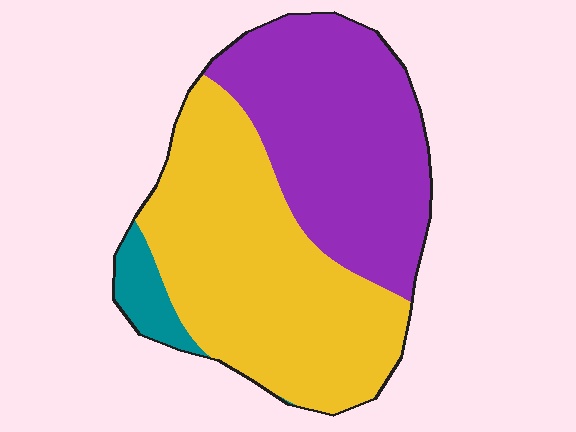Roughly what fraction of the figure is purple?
Purple covers 43% of the figure.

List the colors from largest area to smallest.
From largest to smallest: yellow, purple, teal.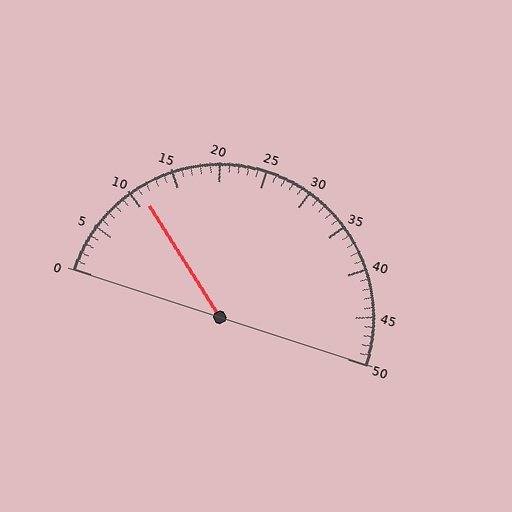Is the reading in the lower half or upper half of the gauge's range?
The reading is in the lower half of the range (0 to 50).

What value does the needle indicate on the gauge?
The needle indicates approximately 11.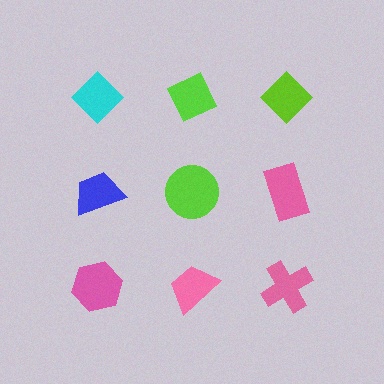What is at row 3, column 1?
A pink hexagon.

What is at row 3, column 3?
A pink cross.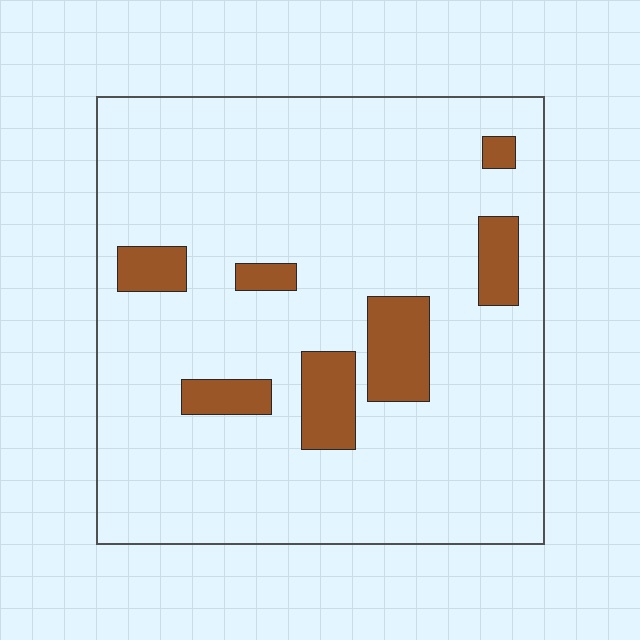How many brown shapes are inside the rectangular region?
7.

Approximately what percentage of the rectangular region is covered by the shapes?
Approximately 10%.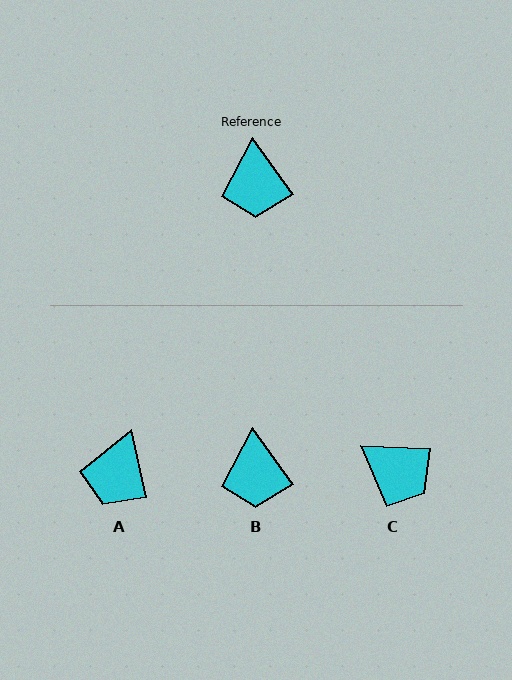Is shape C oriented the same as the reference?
No, it is off by about 52 degrees.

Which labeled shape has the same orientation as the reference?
B.